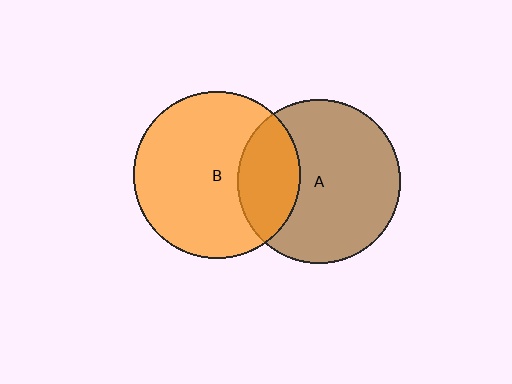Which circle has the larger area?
Circle B (orange).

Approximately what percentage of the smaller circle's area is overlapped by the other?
Approximately 25%.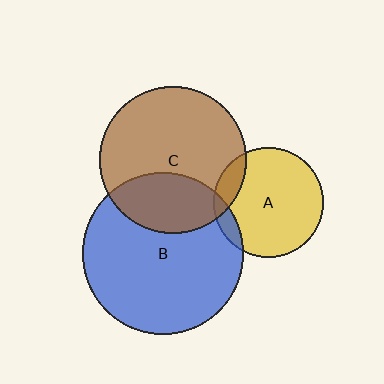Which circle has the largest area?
Circle B (blue).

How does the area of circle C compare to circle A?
Approximately 1.8 times.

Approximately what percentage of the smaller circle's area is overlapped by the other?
Approximately 15%.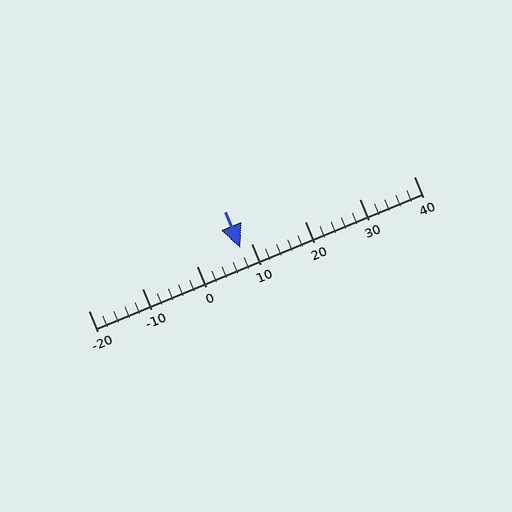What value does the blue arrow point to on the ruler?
The blue arrow points to approximately 8.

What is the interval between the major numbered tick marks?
The major tick marks are spaced 10 units apart.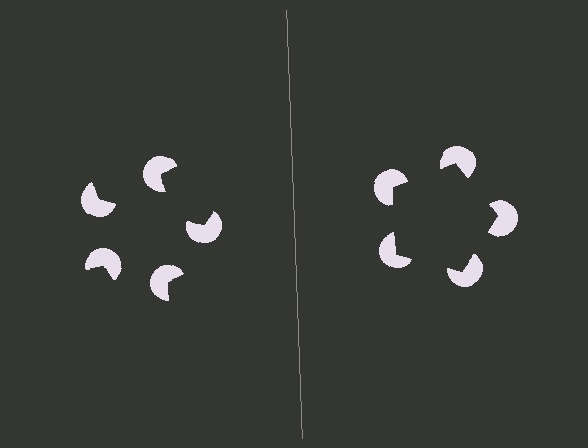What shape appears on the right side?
An illusory pentagon.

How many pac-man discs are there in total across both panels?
10 — 5 on each side.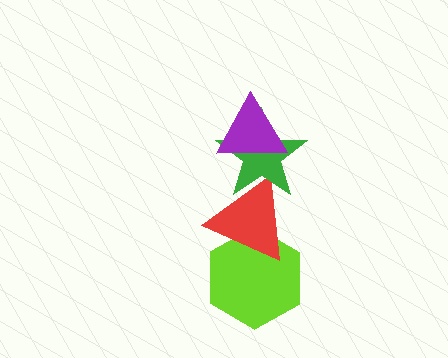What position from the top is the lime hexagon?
The lime hexagon is 4th from the top.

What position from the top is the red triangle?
The red triangle is 3rd from the top.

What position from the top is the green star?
The green star is 2nd from the top.